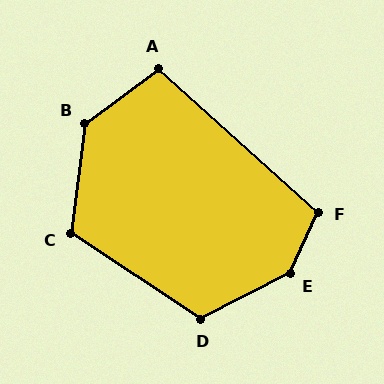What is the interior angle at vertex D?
Approximately 119 degrees (obtuse).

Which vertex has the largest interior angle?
E, at approximately 141 degrees.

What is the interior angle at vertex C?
Approximately 117 degrees (obtuse).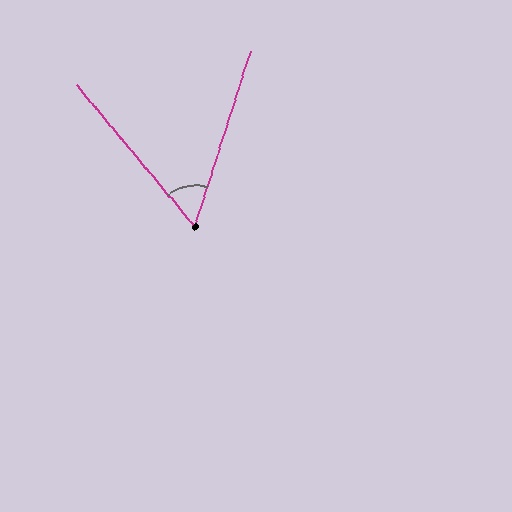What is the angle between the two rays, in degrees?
Approximately 58 degrees.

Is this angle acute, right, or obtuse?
It is acute.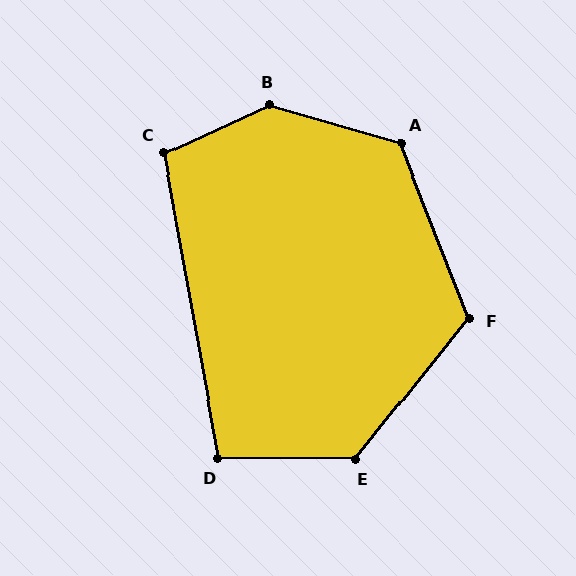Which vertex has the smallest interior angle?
D, at approximately 101 degrees.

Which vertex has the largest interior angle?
B, at approximately 140 degrees.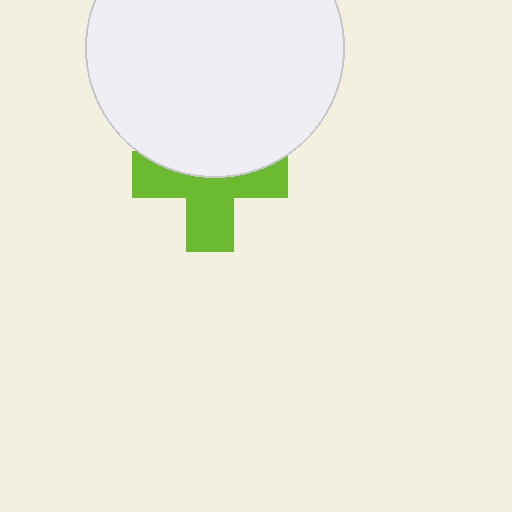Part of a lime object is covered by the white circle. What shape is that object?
It is a cross.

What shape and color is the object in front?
The object in front is a white circle.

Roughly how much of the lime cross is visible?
About half of it is visible (roughly 56%).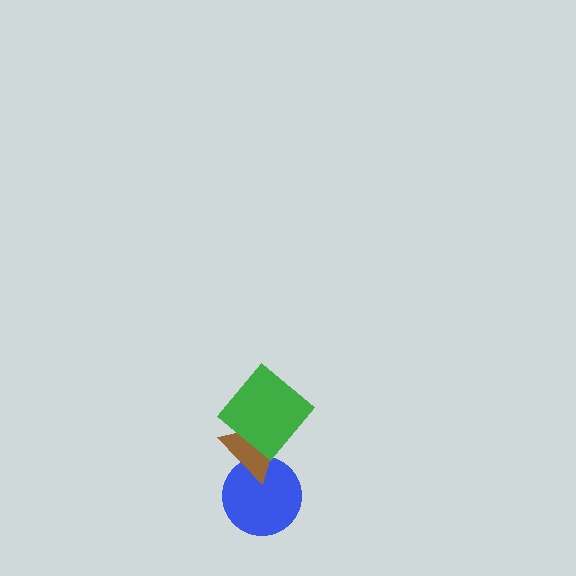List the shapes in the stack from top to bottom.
From top to bottom: the green diamond, the brown triangle, the blue circle.